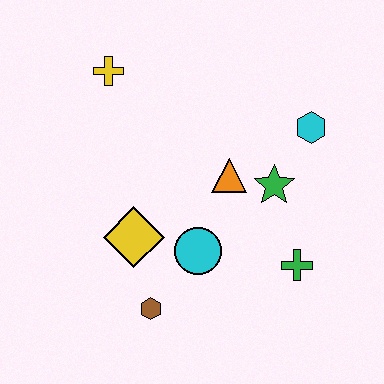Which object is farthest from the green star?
The yellow cross is farthest from the green star.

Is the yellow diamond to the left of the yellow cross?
No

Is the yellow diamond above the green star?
No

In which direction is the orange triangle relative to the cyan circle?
The orange triangle is above the cyan circle.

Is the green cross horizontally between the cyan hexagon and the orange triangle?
Yes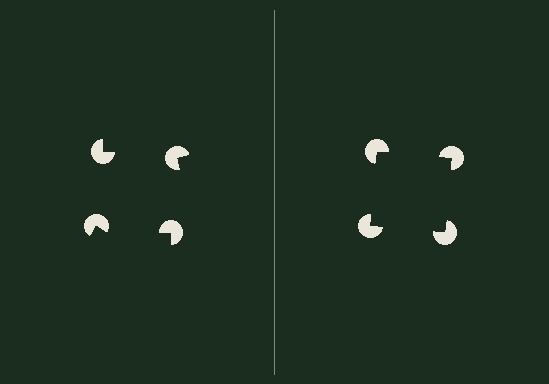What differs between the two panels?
The pac-man discs are positioned identically on both sides; only the wedge orientations differ. On the right they align to a square; on the left they are misaligned.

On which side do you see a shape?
An illusory square appears on the right side. On the left side the wedge cuts are rotated, so no coherent shape forms.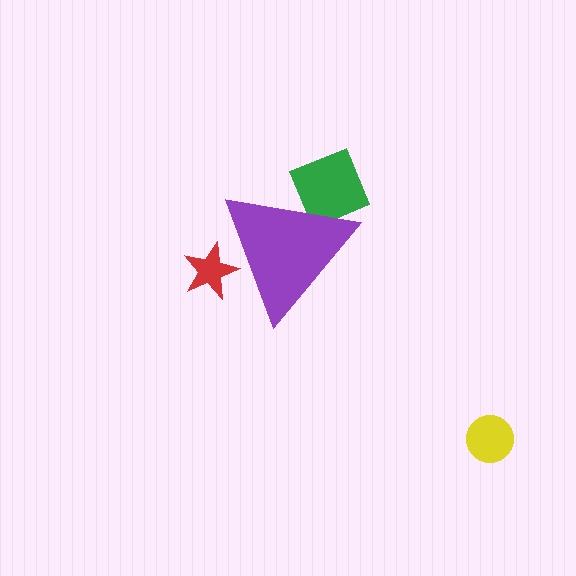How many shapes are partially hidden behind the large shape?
2 shapes are partially hidden.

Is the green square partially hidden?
Yes, the green square is partially hidden behind the purple triangle.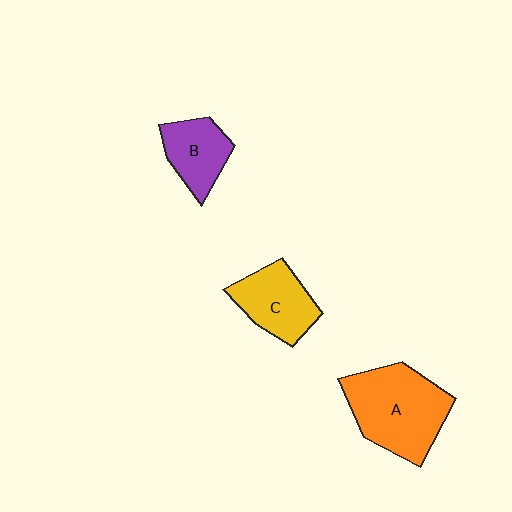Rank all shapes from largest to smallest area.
From largest to smallest: A (orange), C (yellow), B (purple).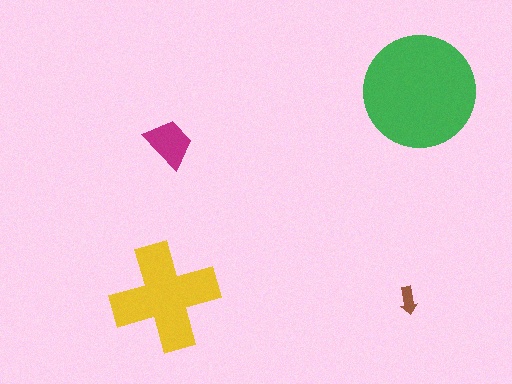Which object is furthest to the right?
The green circle is rightmost.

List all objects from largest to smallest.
The green circle, the yellow cross, the magenta trapezoid, the brown arrow.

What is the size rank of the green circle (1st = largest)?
1st.